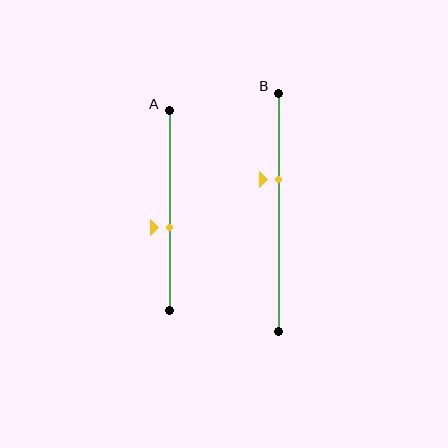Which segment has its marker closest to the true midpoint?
Segment A has its marker closest to the true midpoint.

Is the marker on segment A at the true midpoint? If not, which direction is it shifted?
No, the marker on segment A is shifted downward by about 8% of the segment length.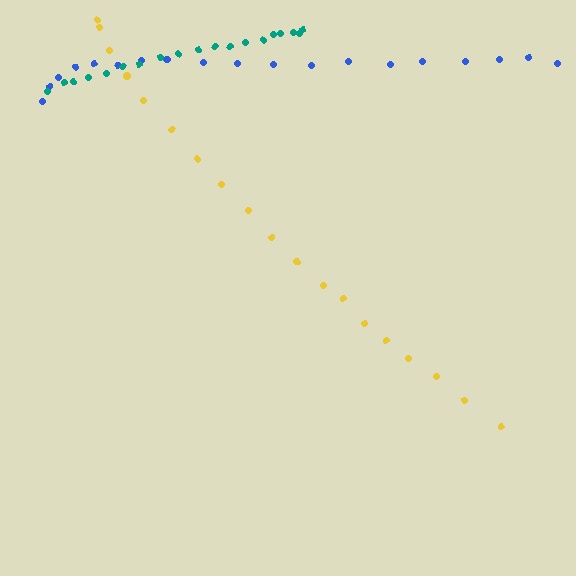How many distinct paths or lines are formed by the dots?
There are 3 distinct paths.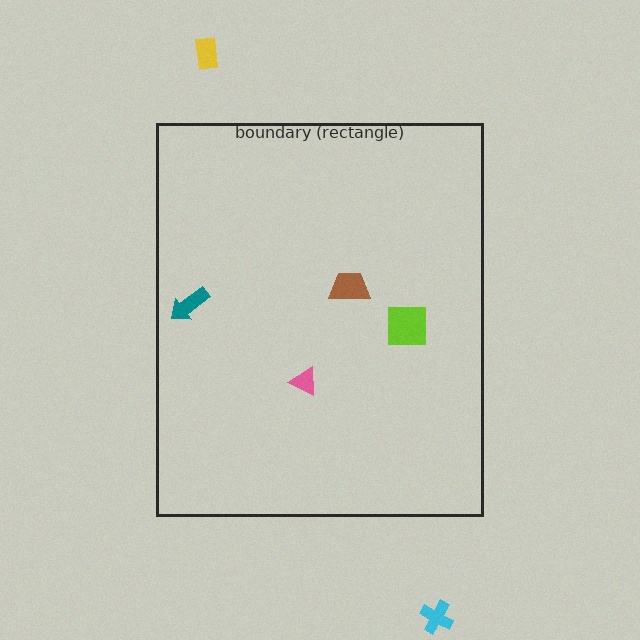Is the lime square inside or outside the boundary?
Inside.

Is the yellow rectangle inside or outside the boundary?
Outside.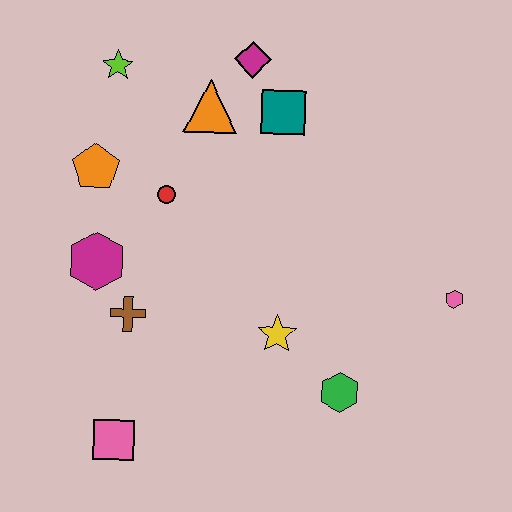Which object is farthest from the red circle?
The pink hexagon is farthest from the red circle.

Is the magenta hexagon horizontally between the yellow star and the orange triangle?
No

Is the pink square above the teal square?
No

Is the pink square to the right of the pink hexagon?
No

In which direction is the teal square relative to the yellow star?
The teal square is above the yellow star.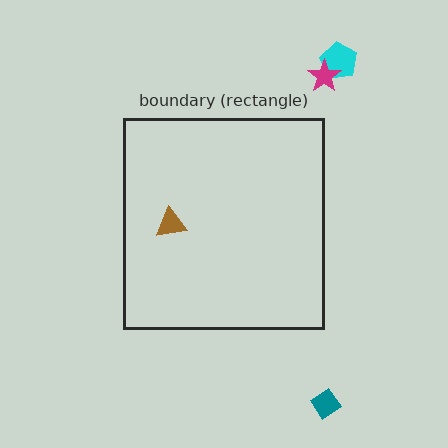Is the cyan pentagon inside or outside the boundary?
Outside.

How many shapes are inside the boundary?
1 inside, 3 outside.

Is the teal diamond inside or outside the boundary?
Outside.